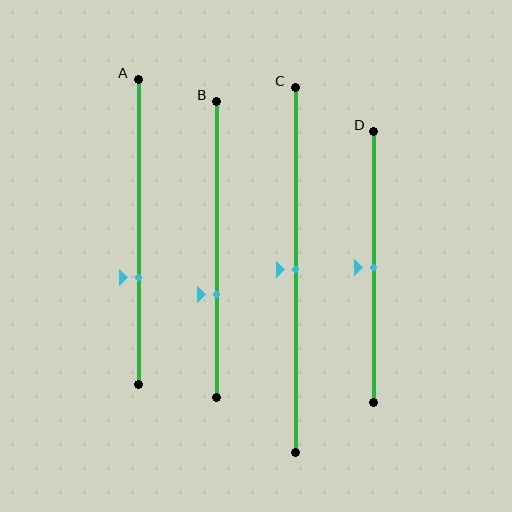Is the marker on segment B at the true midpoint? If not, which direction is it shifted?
No, the marker on segment B is shifted downward by about 15% of the segment length.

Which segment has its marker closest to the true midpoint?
Segment C has its marker closest to the true midpoint.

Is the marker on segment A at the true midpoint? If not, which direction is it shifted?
No, the marker on segment A is shifted downward by about 15% of the segment length.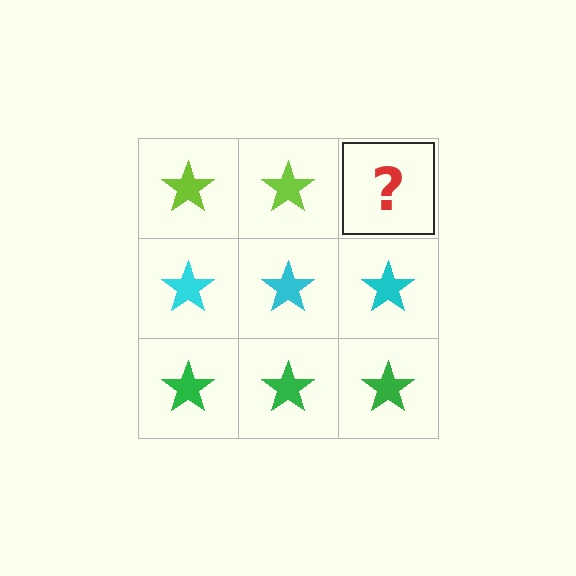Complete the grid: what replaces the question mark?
The question mark should be replaced with a lime star.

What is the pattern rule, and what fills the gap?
The rule is that each row has a consistent color. The gap should be filled with a lime star.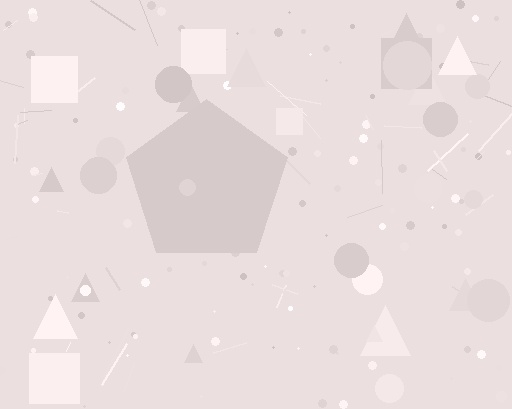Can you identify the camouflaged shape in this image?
The camouflaged shape is a pentagon.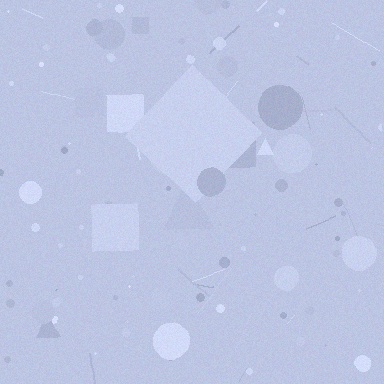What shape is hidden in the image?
A diamond is hidden in the image.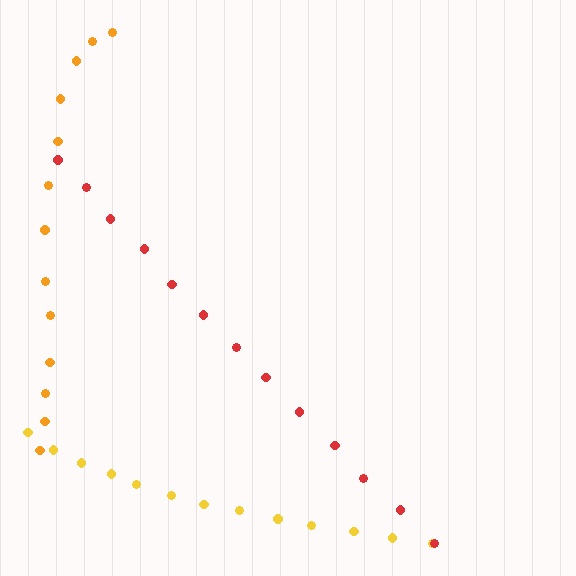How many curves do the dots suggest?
There are 3 distinct paths.